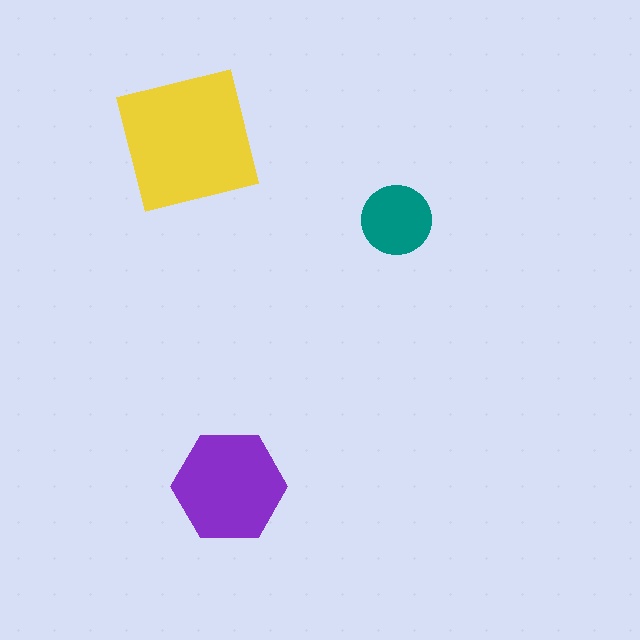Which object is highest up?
The yellow square is topmost.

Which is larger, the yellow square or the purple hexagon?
The yellow square.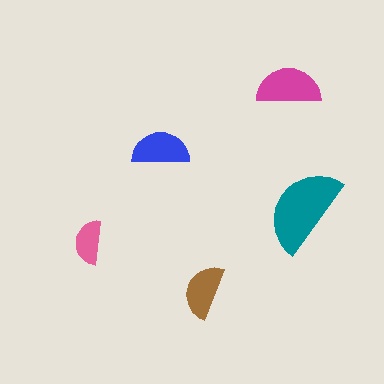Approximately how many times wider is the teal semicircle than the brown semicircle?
About 1.5 times wider.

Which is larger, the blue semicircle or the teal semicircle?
The teal one.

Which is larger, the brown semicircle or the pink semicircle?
The brown one.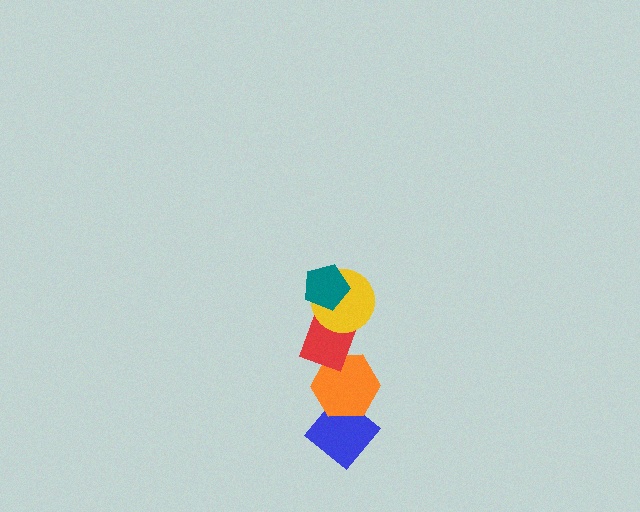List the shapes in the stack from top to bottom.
From top to bottom: the teal pentagon, the yellow circle, the red diamond, the orange hexagon, the blue diamond.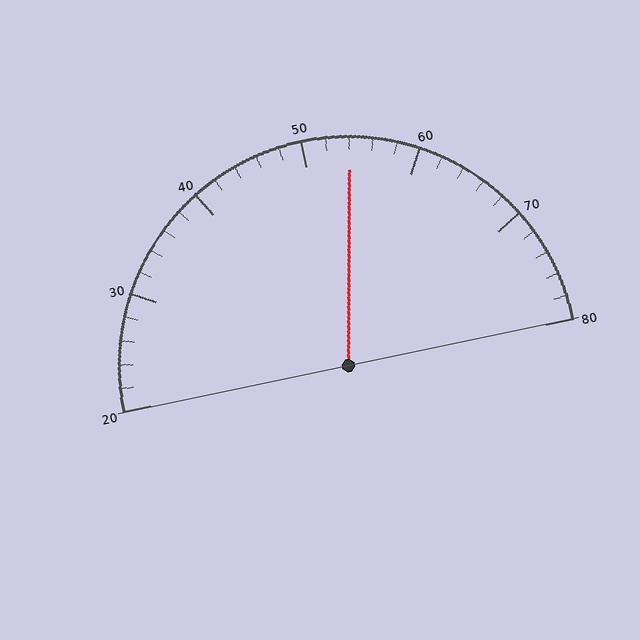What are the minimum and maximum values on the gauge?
The gauge ranges from 20 to 80.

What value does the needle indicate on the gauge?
The needle indicates approximately 54.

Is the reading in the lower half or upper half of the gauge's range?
The reading is in the upper half of the range (20 to 80).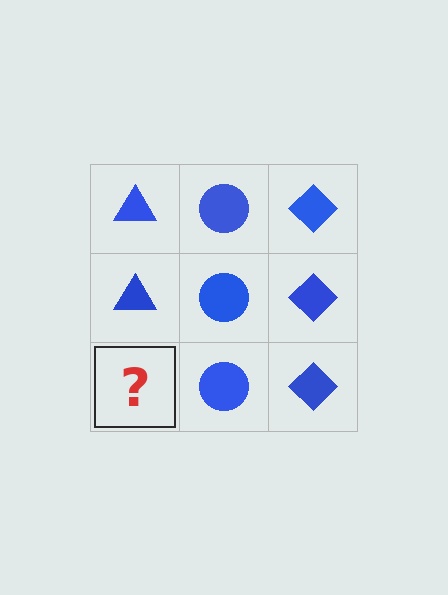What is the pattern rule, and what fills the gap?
The rule is that each column has a consistent shape. The gap should be filled with a blue triangle.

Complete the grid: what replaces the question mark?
The question mark should be replaced with a blue triangle.